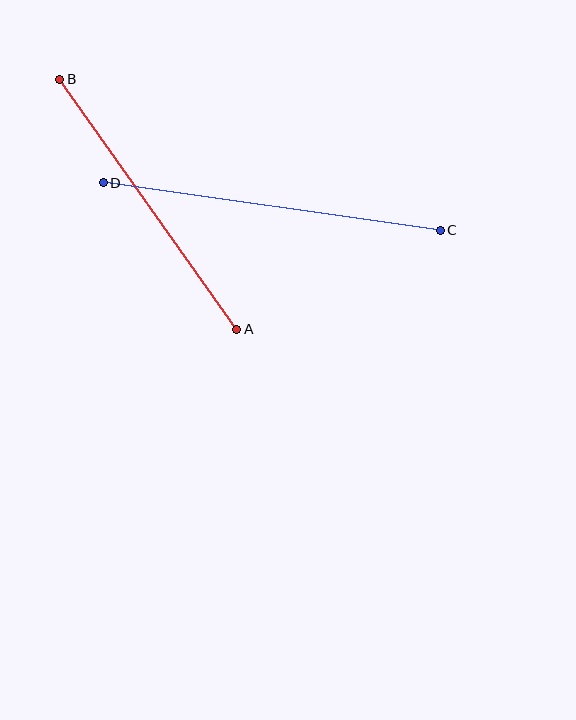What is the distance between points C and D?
The distance is approximately 340 pixels.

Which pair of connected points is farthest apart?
Points C and D are farthest apart.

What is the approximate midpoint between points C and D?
The midpoint is at approximately (272, 207) pixels.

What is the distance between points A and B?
The distance is approximately 306 pixels.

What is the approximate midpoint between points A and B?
The midpoint is at approximately (148, 204) pixels.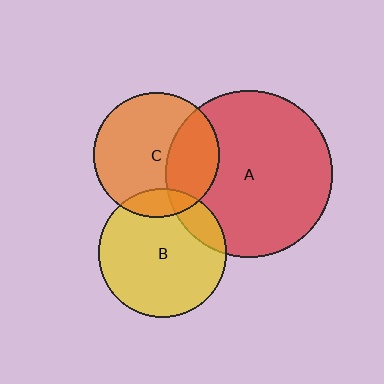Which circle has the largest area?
Circle A (red).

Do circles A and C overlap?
Yes.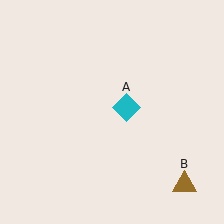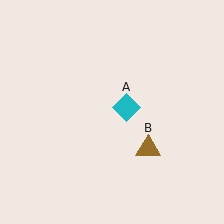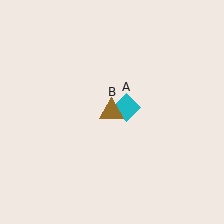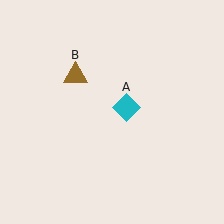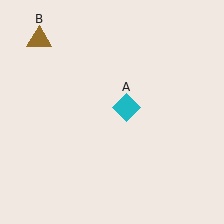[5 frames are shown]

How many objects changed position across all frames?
1 object changed position: brown triangle (object B).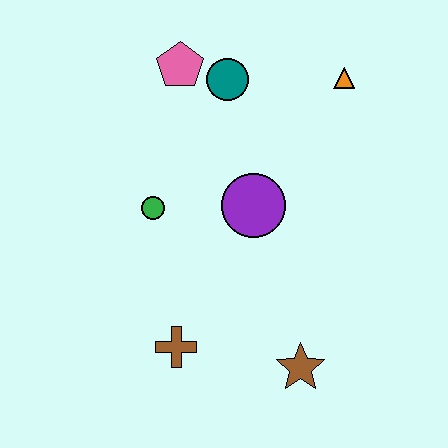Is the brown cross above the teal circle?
No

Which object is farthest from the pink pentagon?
The brown star is farthest from the pink pentagon.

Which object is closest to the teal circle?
The pink pentagon is closest to the teal circle.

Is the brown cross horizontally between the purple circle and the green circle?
Yes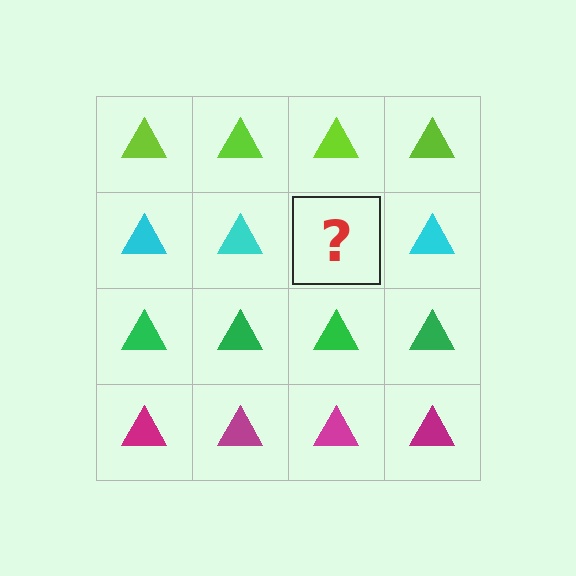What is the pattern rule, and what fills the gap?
The rule is that each row has a consistent color. The gap should be filled with a cyan triangle.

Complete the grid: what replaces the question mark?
The question mark should be replaced with a cyan triangle.